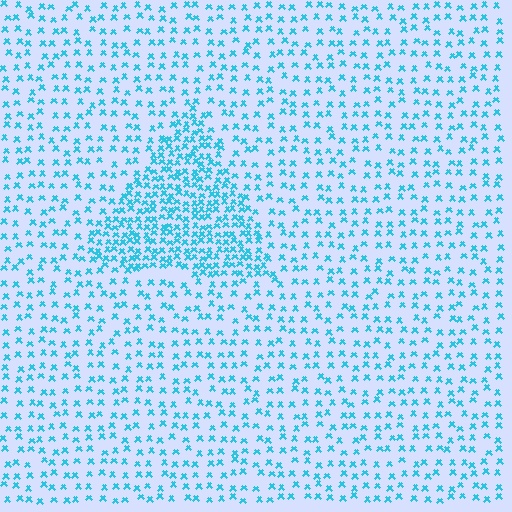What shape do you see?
I see a triangle.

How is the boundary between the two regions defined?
The boundary is defined by a change in element density (approximately 2.3x ratio). All elements are the same color, size, and shape.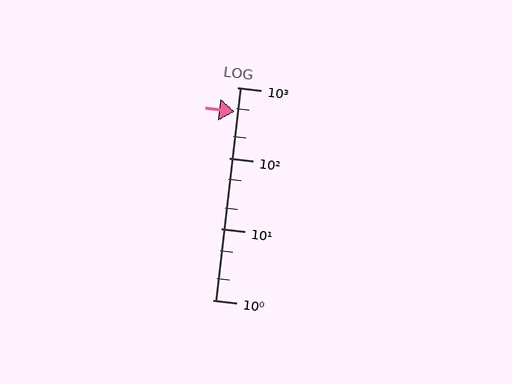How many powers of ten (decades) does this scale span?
The scale spans 3 decades, from 1 to 1000.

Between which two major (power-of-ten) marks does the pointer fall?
The pointer is between 100 and 1000.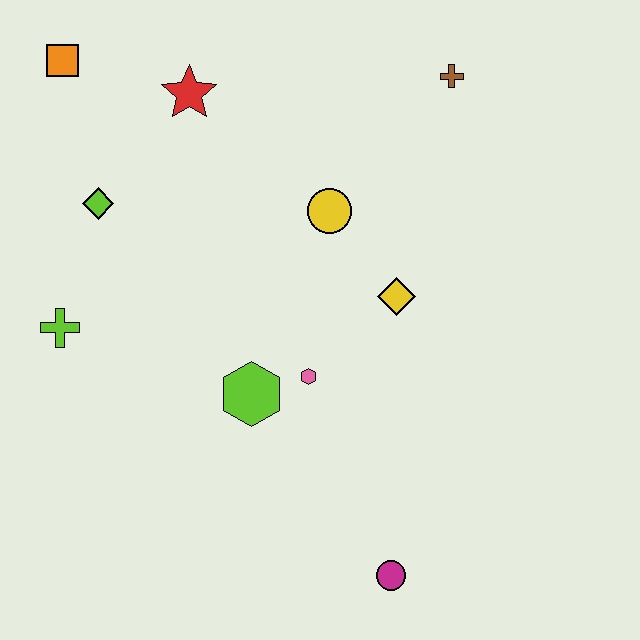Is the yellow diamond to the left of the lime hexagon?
No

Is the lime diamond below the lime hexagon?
No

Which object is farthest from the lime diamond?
The magenta circle is farthest from the lime diamond.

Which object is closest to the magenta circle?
The pink hexagon is closest to the magenta circle.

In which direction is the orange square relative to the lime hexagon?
The orange square is above the lime hexagon.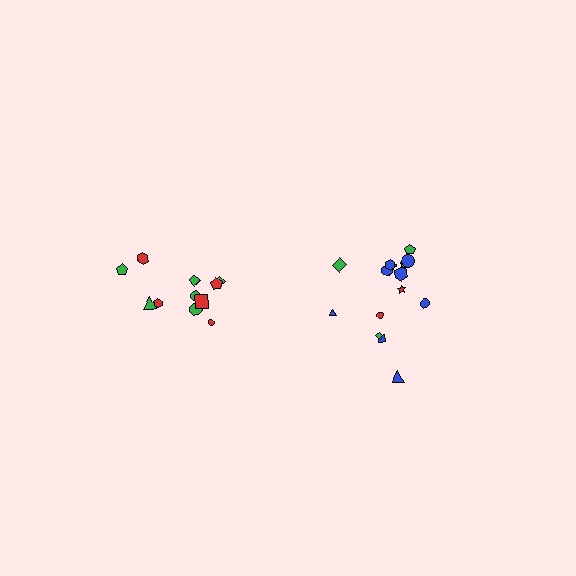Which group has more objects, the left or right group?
The right group.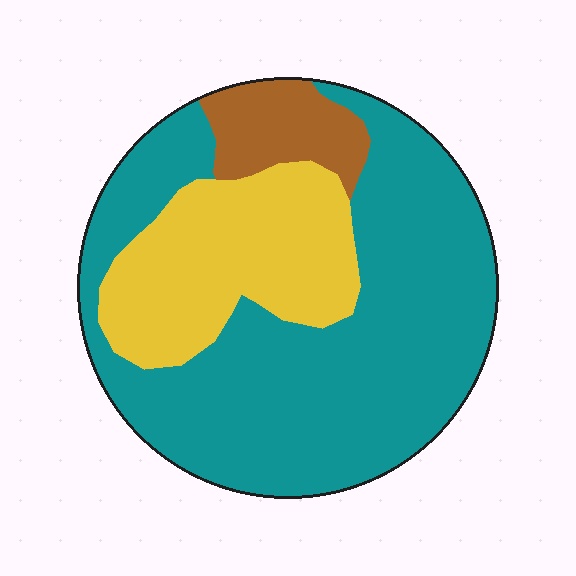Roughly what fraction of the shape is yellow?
Yellow covers around 25% of the shape.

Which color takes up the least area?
Brown, at roughly 10%.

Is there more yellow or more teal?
Teal.